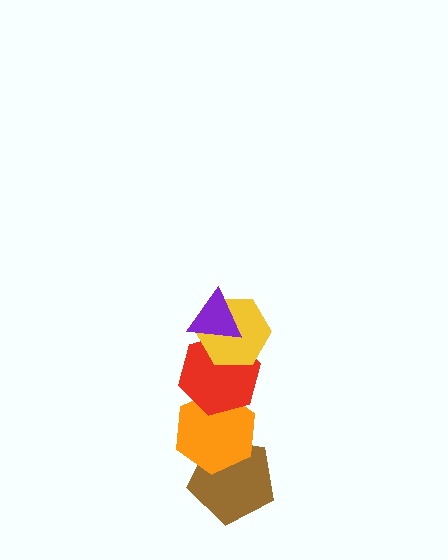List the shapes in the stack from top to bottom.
From top to bottom: the purple triangle, the yellow hexagon, the red hexagon, the orange hexagon, the brown pentagon.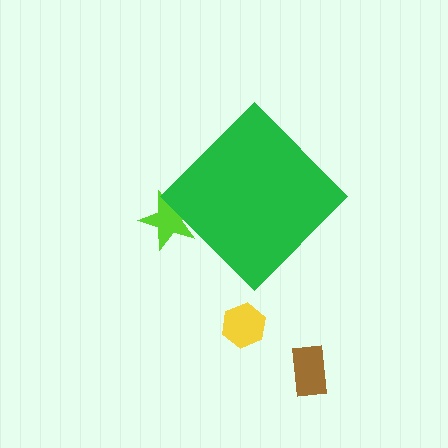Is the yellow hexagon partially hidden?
No, the yellow hexagon is fully visible.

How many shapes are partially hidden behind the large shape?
1 shape is partially hidden.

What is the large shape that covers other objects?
A green diamond.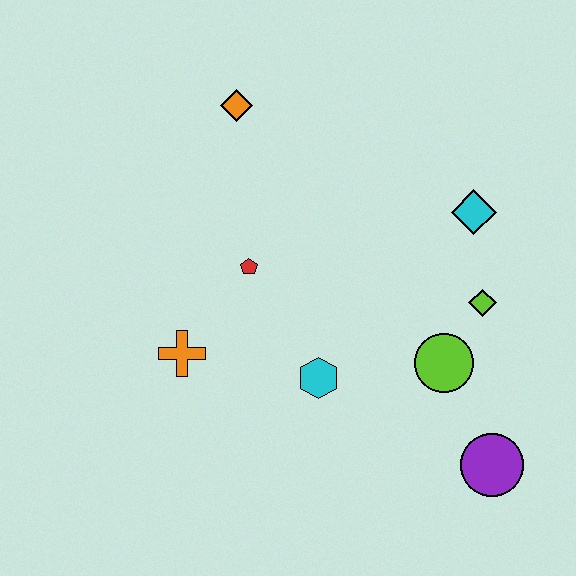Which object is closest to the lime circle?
The lime diamond is closest to the lime circle.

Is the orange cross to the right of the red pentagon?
No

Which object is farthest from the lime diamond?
The orange diamond is farthest from the lime diamond.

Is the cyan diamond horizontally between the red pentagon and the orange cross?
No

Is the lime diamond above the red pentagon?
No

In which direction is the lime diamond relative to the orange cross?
The lime diamond is to the right of the orange cross.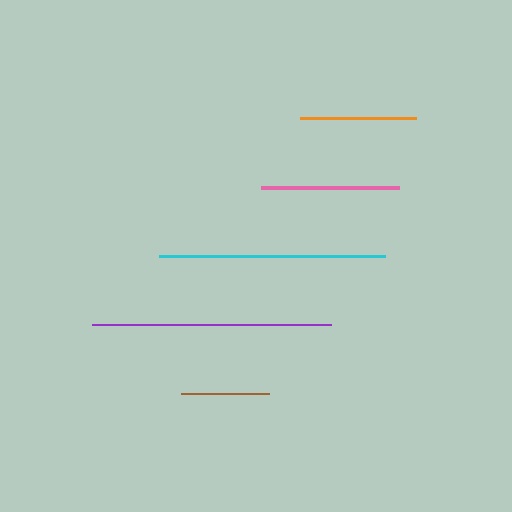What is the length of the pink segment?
The pink segment is approximately 138 pixels long.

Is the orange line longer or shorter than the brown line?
The orange line is longer than the brown line.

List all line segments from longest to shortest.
From longest to shortest: purple, cyan, pink, orange, brown.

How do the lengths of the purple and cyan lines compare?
The purple and cyan lines are approximately the same length.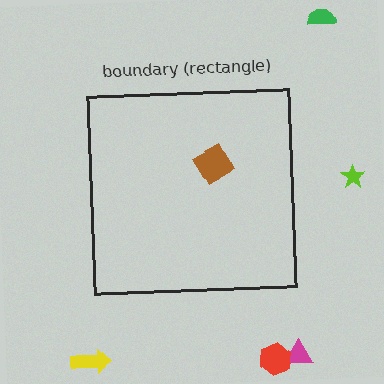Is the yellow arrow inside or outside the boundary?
Outside.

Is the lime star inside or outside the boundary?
Outside.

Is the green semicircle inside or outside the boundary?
Outside.